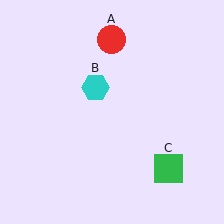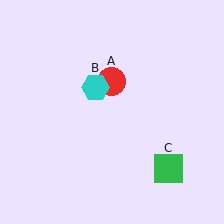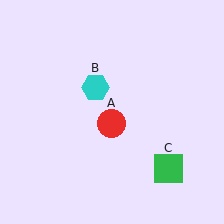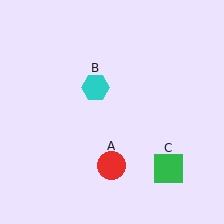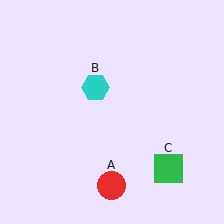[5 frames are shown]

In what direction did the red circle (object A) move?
The red circle (object A) moved down.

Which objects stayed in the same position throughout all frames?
Cyan hexagon (object B) and green square (object C) remained stationary.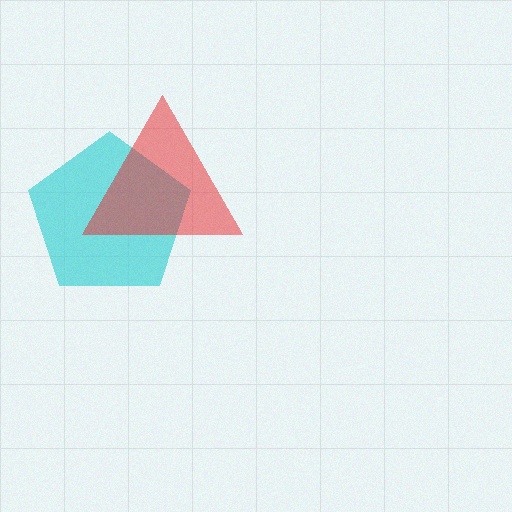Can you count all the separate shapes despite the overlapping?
Yes, there are 2 separate shapes.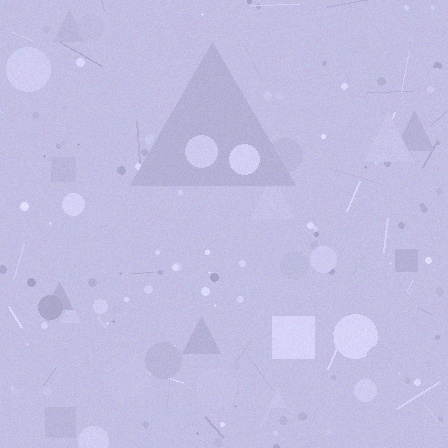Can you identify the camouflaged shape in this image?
The camouflaged shape is a triangle.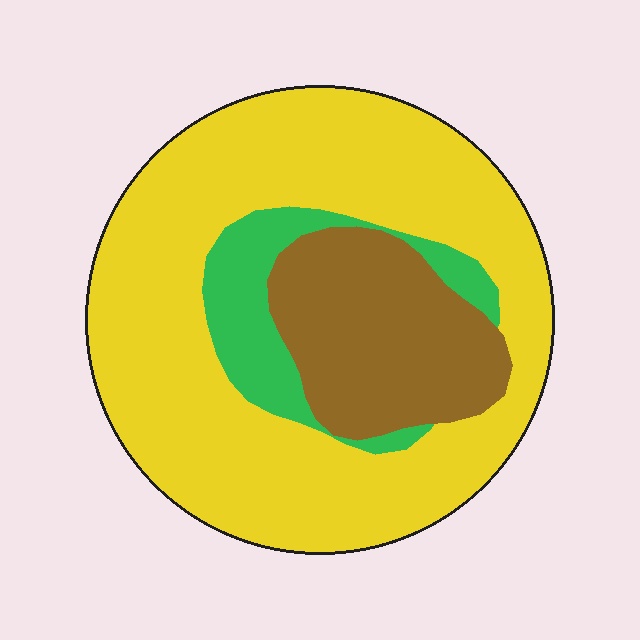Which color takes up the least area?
Green, at roughly 10%.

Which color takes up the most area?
Yellow, at roughly 65%.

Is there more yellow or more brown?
Yellow.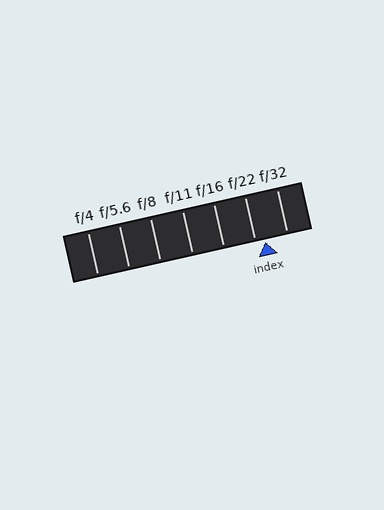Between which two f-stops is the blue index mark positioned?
The index mark is between f/22 and f/32.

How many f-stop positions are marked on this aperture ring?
There are 7 f-stop positions marked.